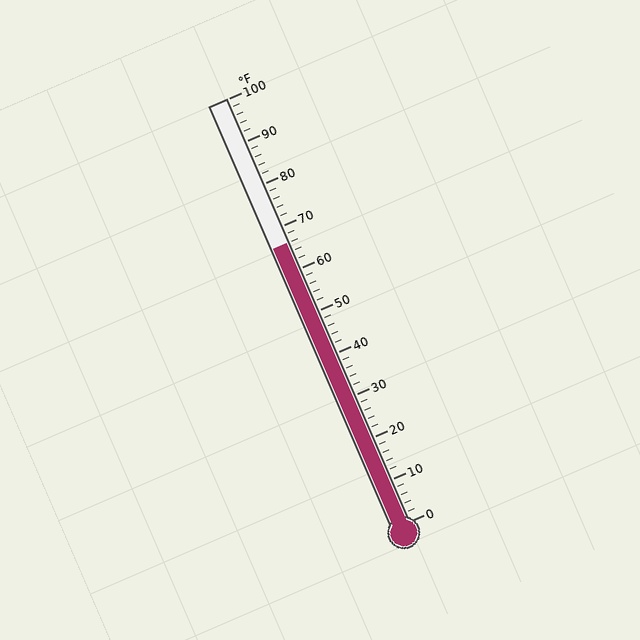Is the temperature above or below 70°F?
The temperature is below 70°F.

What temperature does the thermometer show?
The thermometer shows approximately 66°F.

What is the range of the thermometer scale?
The thermometer scale ranges from 0°F to 100°F.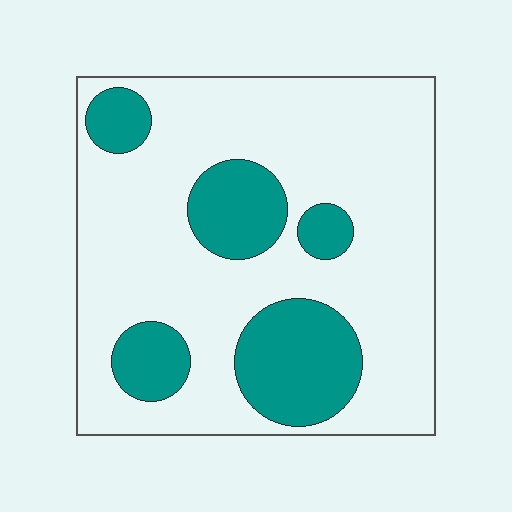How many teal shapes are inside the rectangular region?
5.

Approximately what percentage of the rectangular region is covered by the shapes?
Approximately 25%.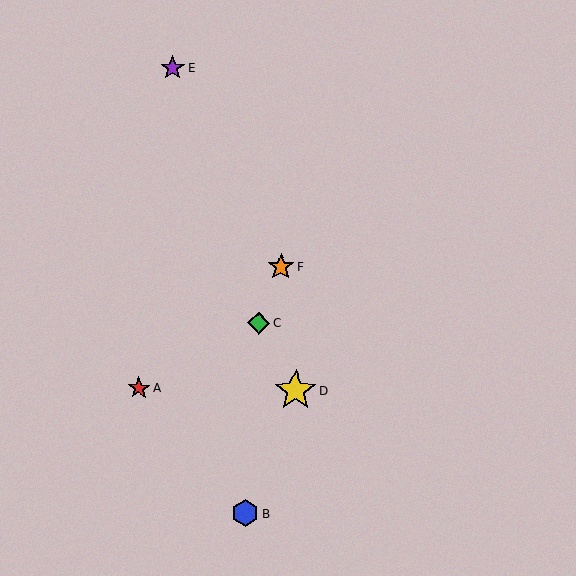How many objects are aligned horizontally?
2 objects (A, D) are aligned horizontally.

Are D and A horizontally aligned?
Yes, both are at y≈391.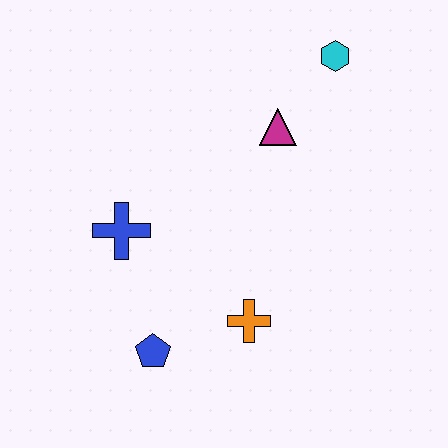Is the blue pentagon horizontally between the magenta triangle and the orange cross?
No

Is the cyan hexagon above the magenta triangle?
Yes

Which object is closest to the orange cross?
The blue pentagon is closest to the orange cross.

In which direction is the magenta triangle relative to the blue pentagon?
The magenta triangle is above the blue pentagon.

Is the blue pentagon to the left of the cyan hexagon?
Yes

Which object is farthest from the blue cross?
The cyan hexagon is farthest from the blue cross.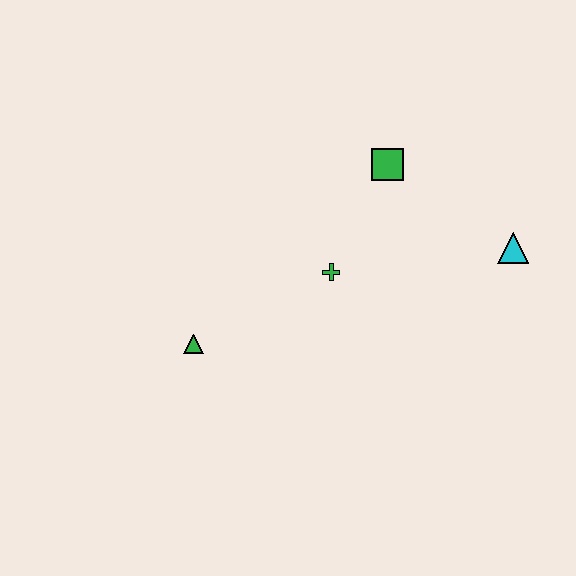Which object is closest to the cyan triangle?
The green square is closest to the cyan triangle.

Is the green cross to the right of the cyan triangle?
No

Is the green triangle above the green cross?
No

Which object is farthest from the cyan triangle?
The green triangle is farthest from the cyan triangle.